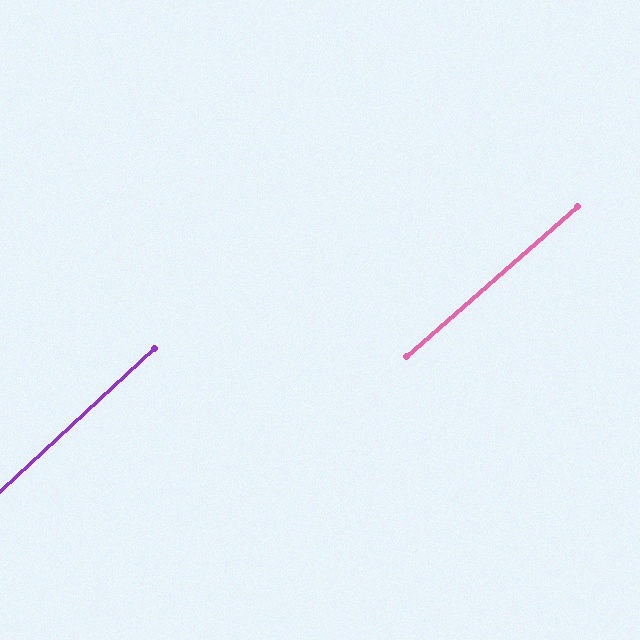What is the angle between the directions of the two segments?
Approximately 2 degrees.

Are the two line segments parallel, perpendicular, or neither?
Parallel — their directions differ by only 1.5°.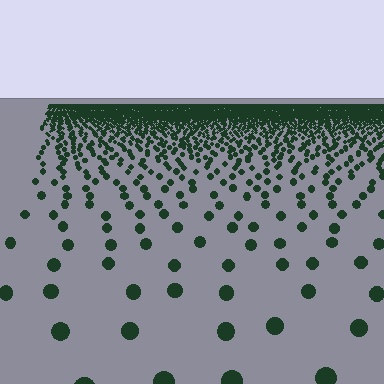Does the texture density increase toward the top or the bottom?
Density increases toward the top.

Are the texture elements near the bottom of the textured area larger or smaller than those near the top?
Larger. Near the bottom, elements are closer to the viewer and appear at a bigger on-screen size.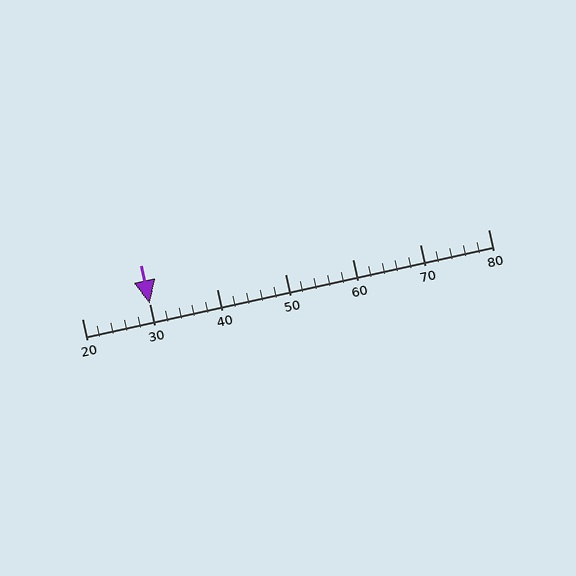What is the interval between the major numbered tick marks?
The major tick marks are spaced 10 units apart.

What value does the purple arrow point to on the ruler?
The purple arrow points to approximately 30.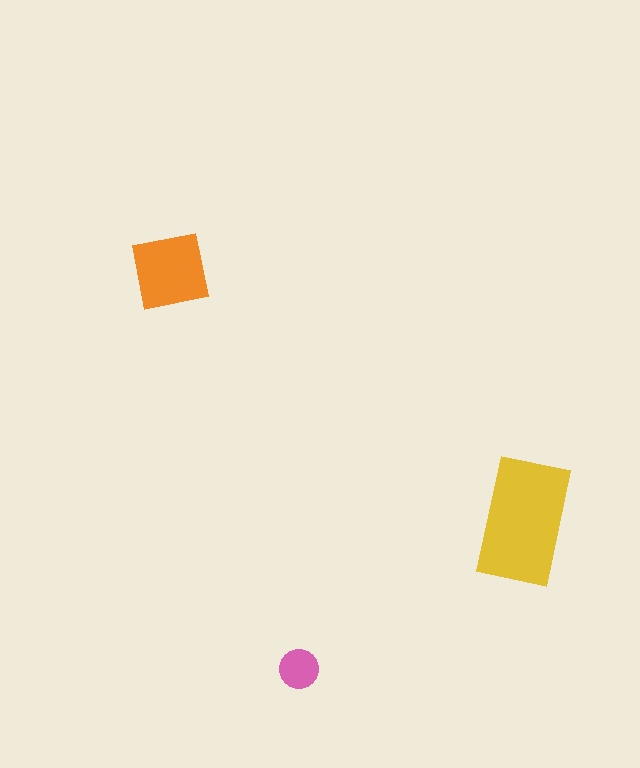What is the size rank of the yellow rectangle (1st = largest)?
1st.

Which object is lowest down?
The pink circle is bottommost.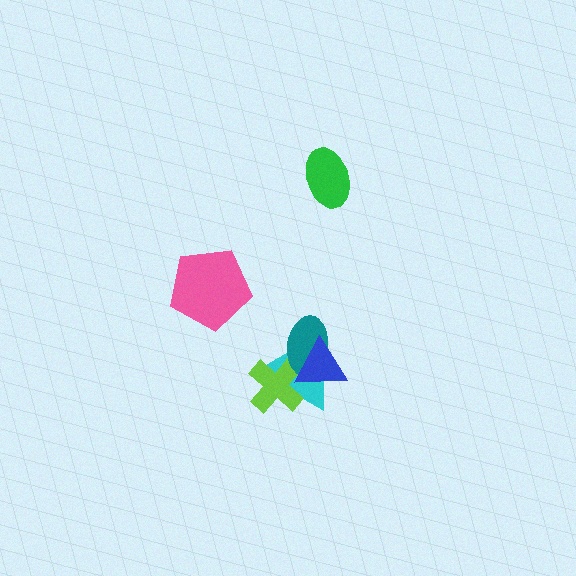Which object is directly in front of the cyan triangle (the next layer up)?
The lime cross is directly in front of the cyan triangle.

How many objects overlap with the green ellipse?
0 objects overlap with the green ellipse.